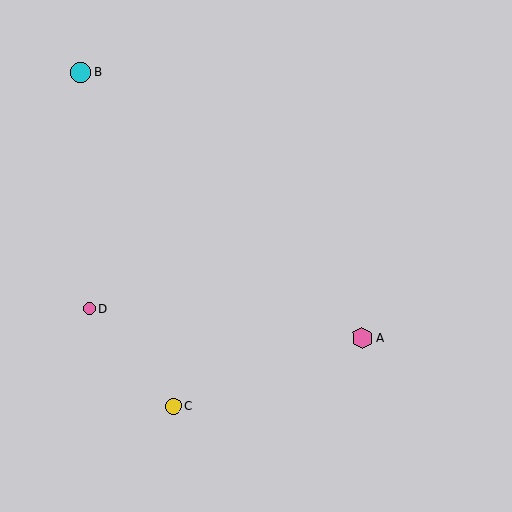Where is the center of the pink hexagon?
The center of the pink hexagon is at (362, 338).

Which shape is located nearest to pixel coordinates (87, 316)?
The pink circle (labeled D) at (90, 309) is nearest to that location.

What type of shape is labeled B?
Shape B is a cyan circle.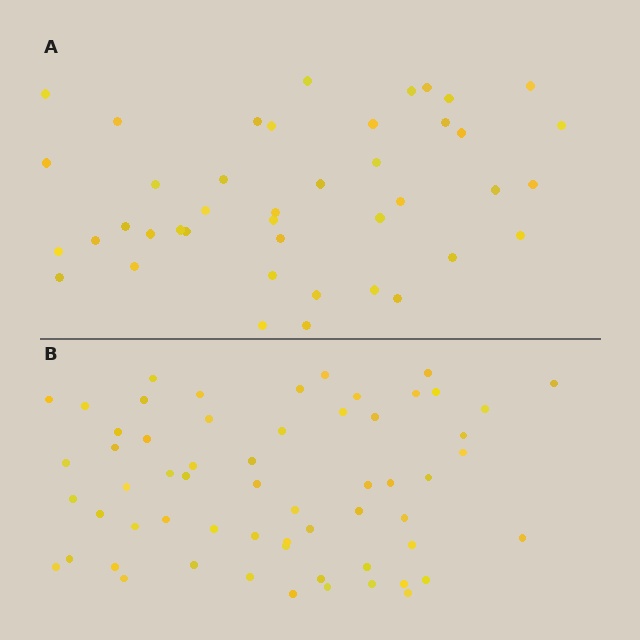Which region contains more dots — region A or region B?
Region B (the bottom region) has more dots.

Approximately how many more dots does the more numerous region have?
Region B has approximately 20 more dots than region A.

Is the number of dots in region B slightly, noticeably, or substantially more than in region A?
Region B has noticeably more, but not dramatically so. The ratio is roughly 1.4 to 1.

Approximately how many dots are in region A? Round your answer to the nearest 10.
About 40 dots. (The exact count is 42, which rounds to 40.)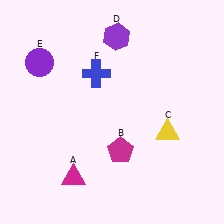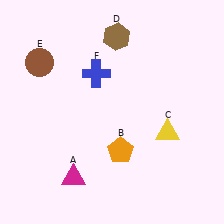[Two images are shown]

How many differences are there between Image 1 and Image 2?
There are 3 differences between the two images.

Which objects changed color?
B changed from magenta to orange. D changed from purple to brown. E changed from purple to brown.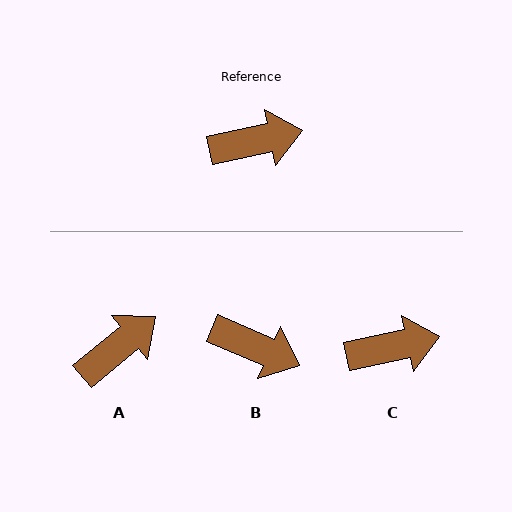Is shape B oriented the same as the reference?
No, it is off by about 35 degrees.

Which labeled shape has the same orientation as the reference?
C.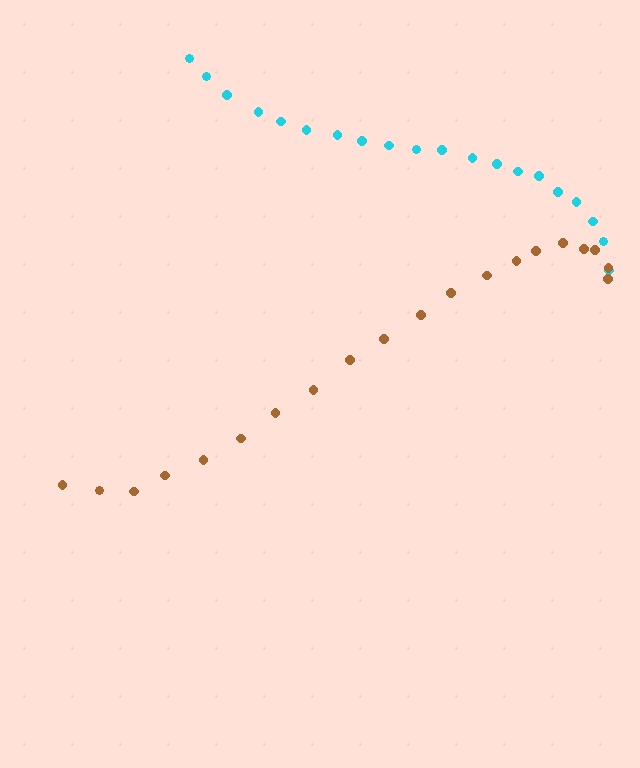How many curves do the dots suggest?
There are 2 distinct paths.